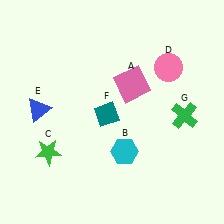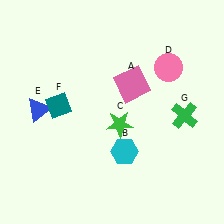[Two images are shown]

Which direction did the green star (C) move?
The green star (C) moved right.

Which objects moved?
The objects that moved are: the green star (C), the teal diamond (F).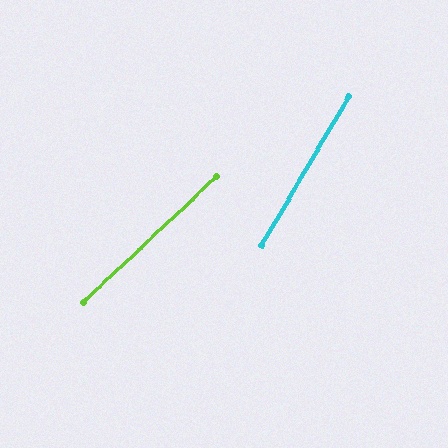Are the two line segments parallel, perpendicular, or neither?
Neither parallel nor perpendicular — they differ by about 16°.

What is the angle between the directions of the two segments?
Approximately 16 degrees.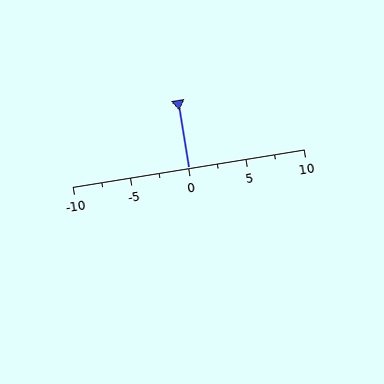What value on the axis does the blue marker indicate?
The marker indicates approximately 0.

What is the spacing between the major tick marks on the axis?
The major ticks are spaced 5 apart.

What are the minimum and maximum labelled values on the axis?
The axis runs from -10 to 10.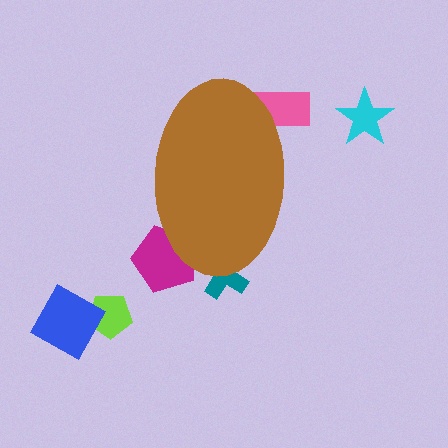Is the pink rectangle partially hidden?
Yes, the pink rectangle is partially hidden behind the brown ellipse.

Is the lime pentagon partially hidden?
No, the lime pentagon is fully visible.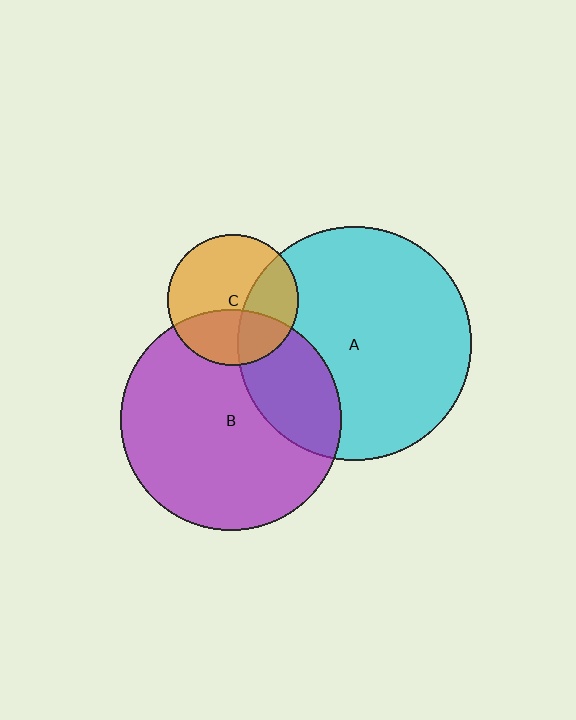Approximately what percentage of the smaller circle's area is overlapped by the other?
Approximately 25%.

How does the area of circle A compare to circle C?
Approximately 3.2 times.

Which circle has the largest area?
Circle A (cyan).